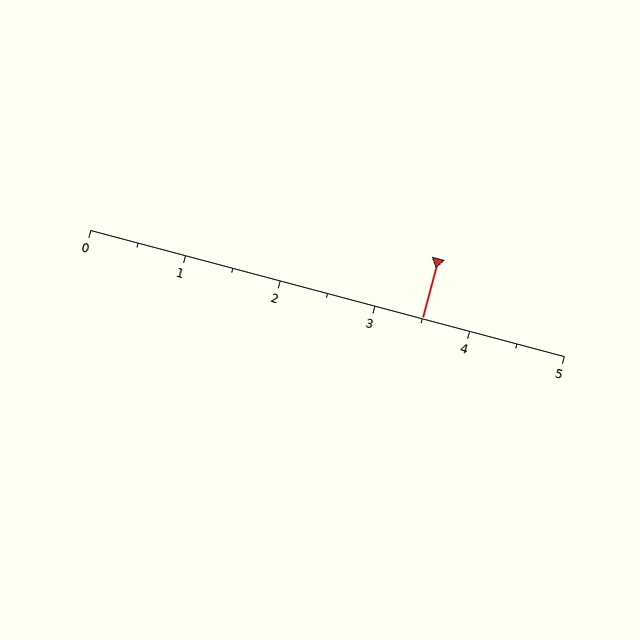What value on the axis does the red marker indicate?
The marker indicates approximately 3.5.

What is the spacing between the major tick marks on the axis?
The major ticks are spaced 1 apart.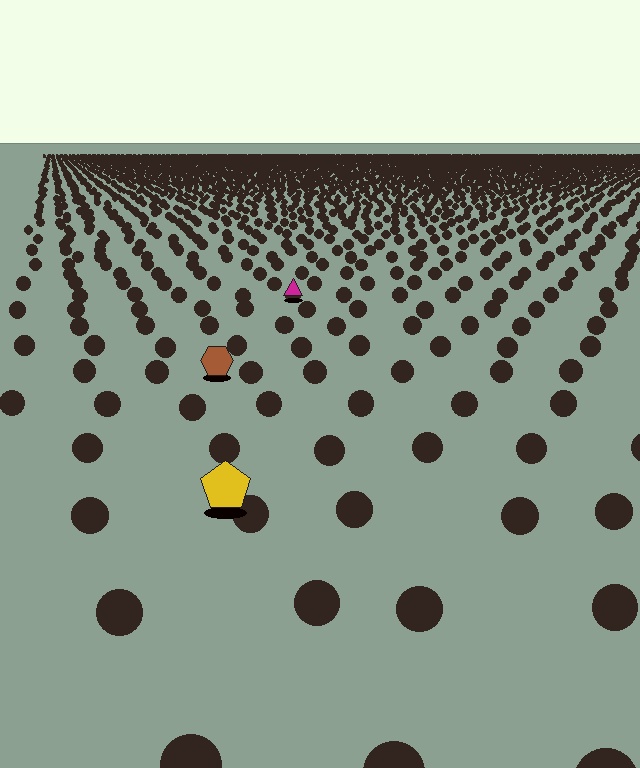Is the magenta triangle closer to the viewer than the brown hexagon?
No. The brown hexagon is closer — you can tell from the texture gradient: the ground texture is coarser near it.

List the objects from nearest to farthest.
From nearest to farthest: the yellow pentagon, the brown hexagon, the magenta triangle.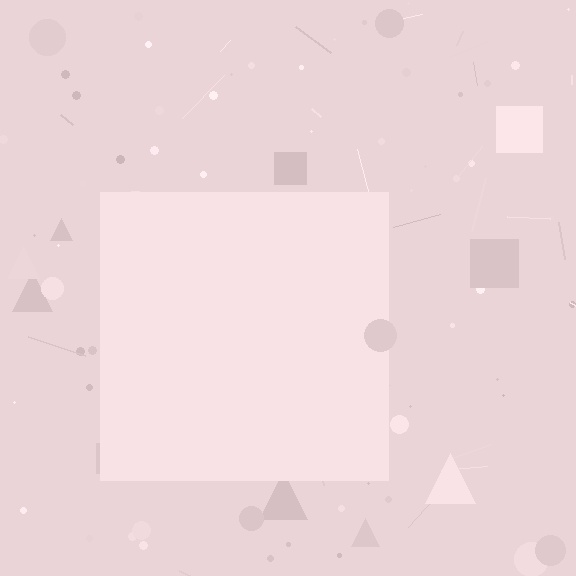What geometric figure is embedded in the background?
A square is embedded in the background.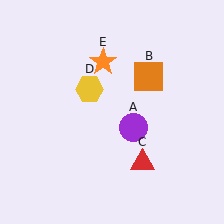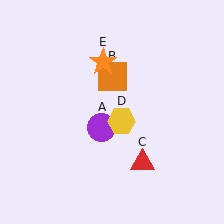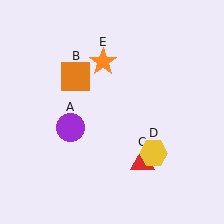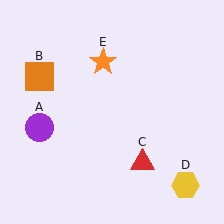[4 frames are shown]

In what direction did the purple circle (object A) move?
The purple circle (object A) moved left.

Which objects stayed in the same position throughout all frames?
Red triangle (object C) and orange star (object E) remained stationary.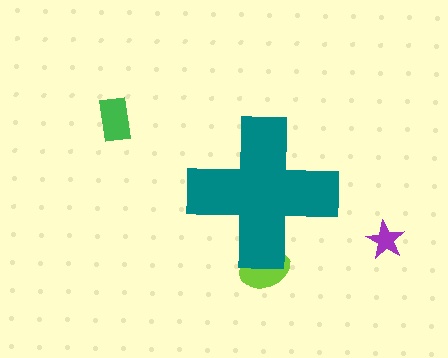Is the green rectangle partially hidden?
No, the green rectangle is fully visible.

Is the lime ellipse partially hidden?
Yes, the lime ellipse is partially hidden behind the teal cross.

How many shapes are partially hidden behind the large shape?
1 shape is partially hidden.